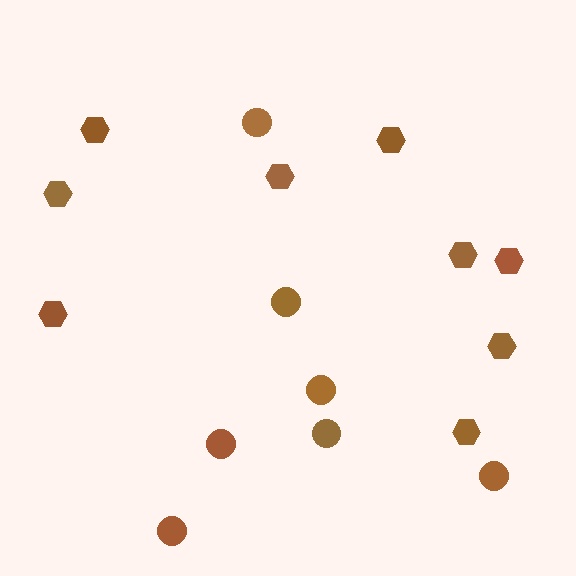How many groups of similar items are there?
There are 2 groups: one group of hexagons (9) and one group of circles (7).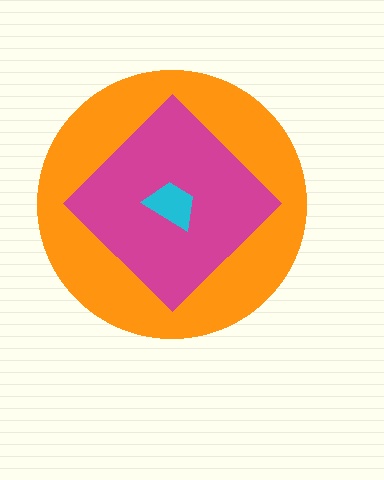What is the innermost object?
The cyan trapezoid.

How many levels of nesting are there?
3.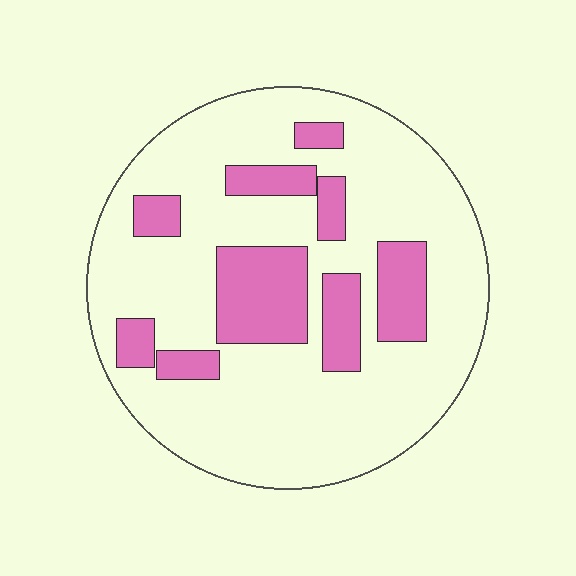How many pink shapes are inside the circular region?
9.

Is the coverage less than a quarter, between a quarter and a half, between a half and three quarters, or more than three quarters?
Less than a quarter.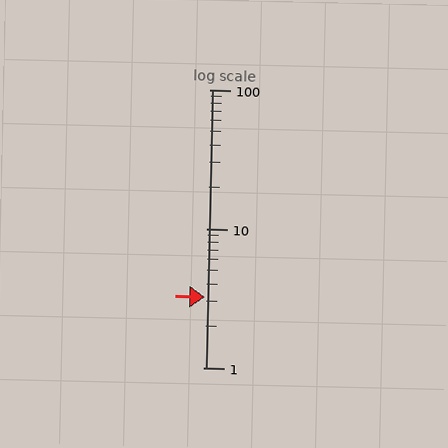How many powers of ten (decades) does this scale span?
The scale spans 2 decades, from 1 to 100.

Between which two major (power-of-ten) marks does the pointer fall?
The pointer is between 1 and 10.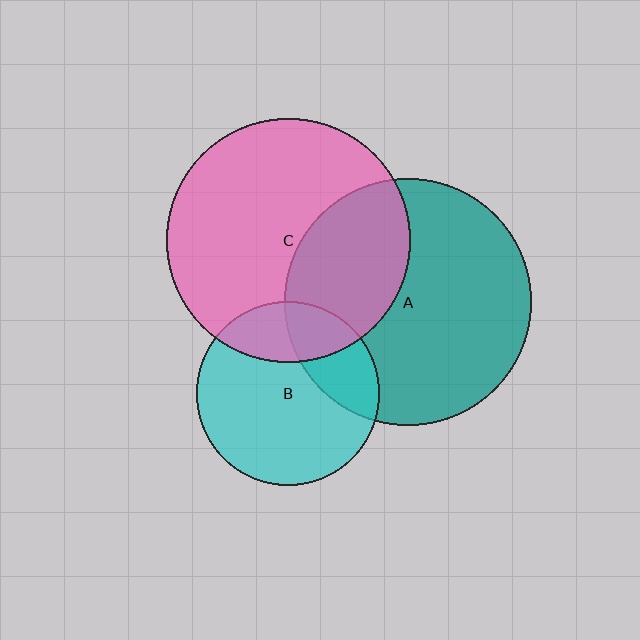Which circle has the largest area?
Circle A (teal).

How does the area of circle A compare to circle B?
Approximately 1.8 times.